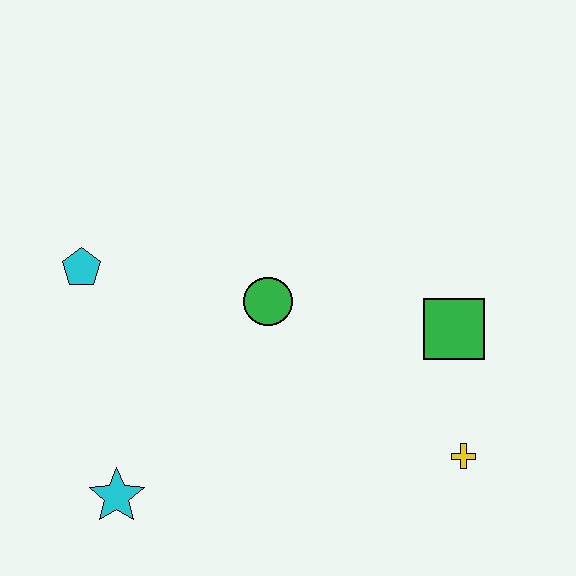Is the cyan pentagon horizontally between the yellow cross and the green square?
No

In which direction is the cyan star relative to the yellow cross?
The cyan star is to the left of the yellow cross.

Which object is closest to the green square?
The yellow cross is closest to the green square.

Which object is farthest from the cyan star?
The green square is farthest from the cyan star.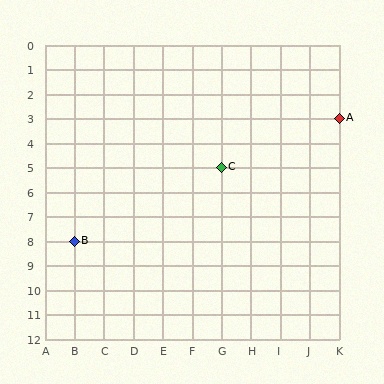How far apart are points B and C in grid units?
Points B and C are 5 columns and 3 rows apart (about 5.8 grid units diagonally).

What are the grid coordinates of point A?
Point A is at grid coordinates (K, 3).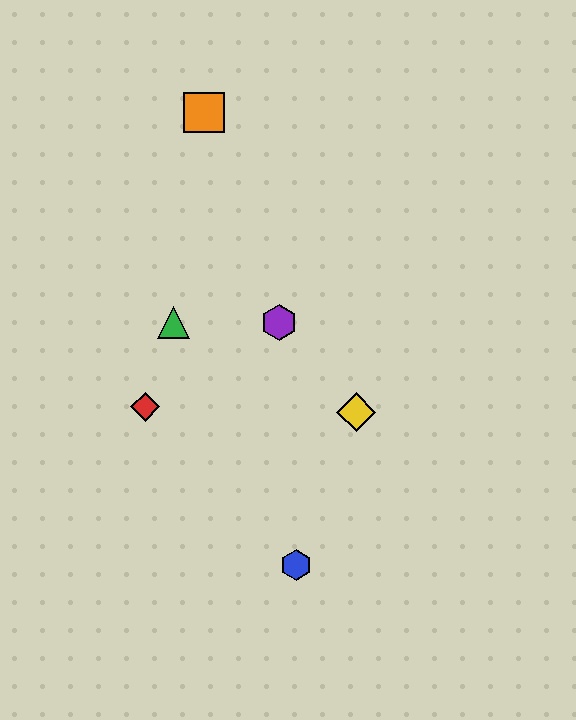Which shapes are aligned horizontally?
The green triangle, the purple hexagon are aligned horizontally.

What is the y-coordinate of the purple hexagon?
The purple hexagon is at y≈322.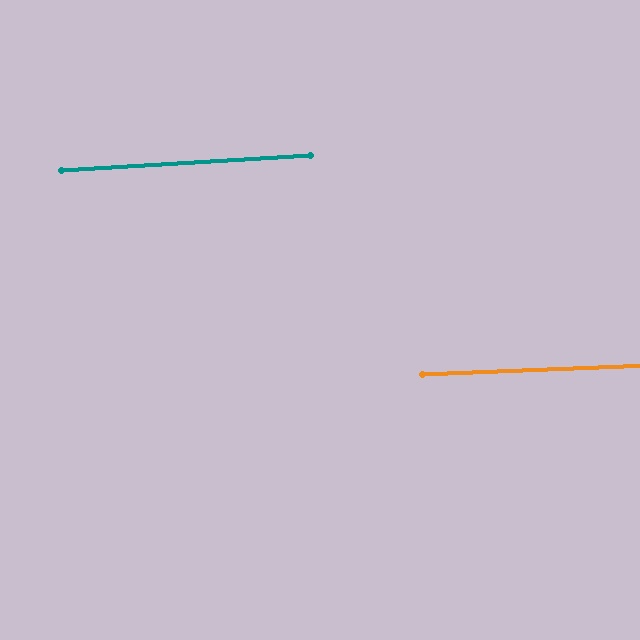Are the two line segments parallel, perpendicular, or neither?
Parallel — their directions differ by only 1.2°.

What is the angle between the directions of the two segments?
Approximately 1 degree.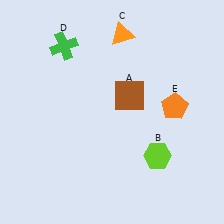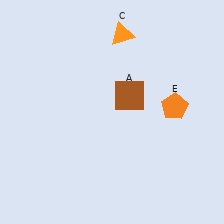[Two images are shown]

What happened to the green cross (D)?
The green cross (D) was removed in Image 2. It was in the top-left area of Image 1.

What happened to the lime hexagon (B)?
The lime hexagon (B) was removed in Image 2. It was in the bottom-right area of Image 1.